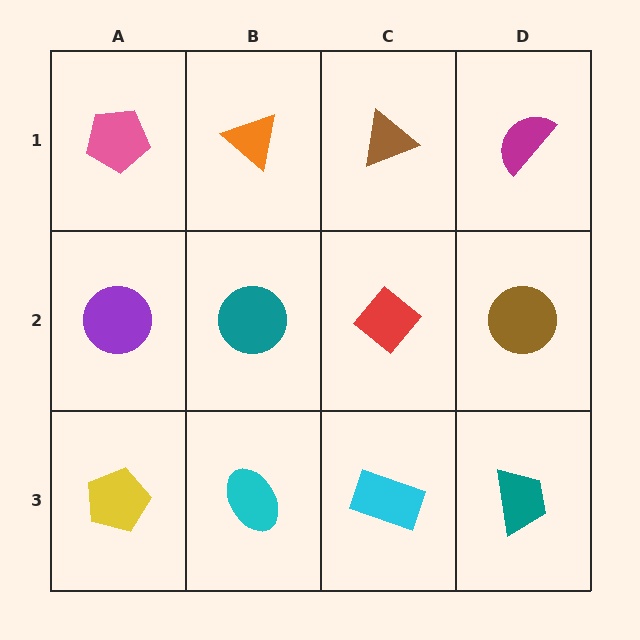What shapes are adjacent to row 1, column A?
A purple circle (row 2, column A), an orange triangle (row 1, column B).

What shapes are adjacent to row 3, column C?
A red diamond (row 2, column C), a cyan ellipse (row 3, column B), a teal trapezoid (row 3, column D).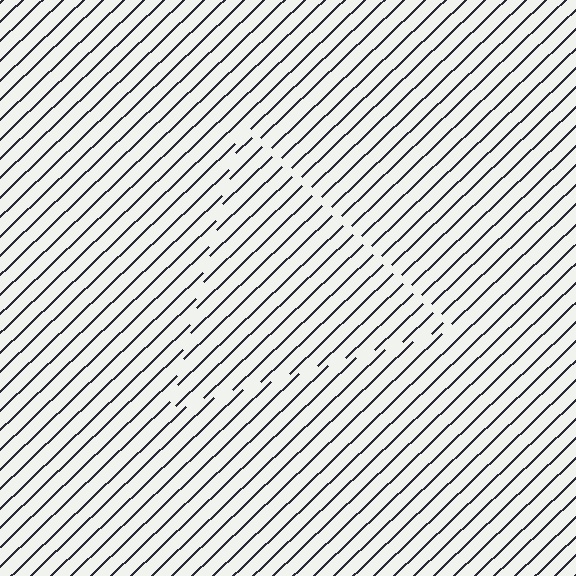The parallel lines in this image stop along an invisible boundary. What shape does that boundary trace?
An illusory triangle. The interior of the shape contains the same grating, shifted by half a period — the contour is defined by the phase discontinuity where line-ends from the inner and outer gratings abut.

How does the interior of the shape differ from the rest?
The interior of the shape contains the same grating, shifted by half a period — the contour is defined by the phase discontinuity where line-ends from the inner and outer gratings abut.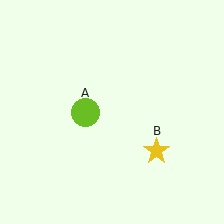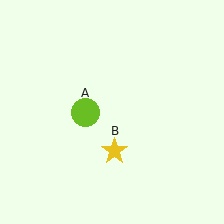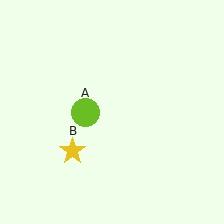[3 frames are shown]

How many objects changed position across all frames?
1 object changed position: yellow star (object B).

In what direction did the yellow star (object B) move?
The yellow star (object B) moved left.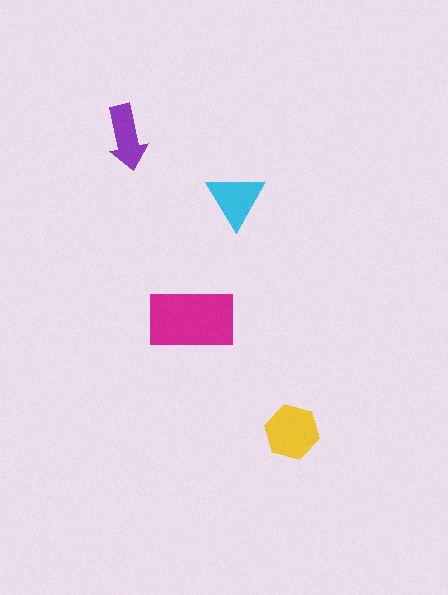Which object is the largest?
The magenta rectangle.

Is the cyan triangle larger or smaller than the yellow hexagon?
Smaller.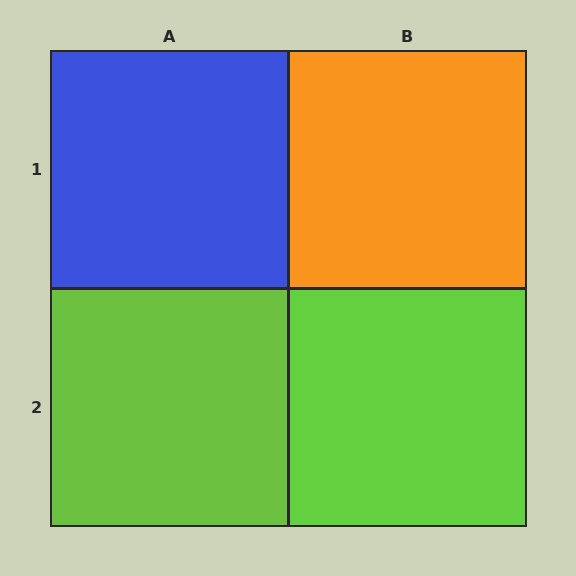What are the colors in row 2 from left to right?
Lime, lime.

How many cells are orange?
1 cell is orange.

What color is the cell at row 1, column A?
Blue.